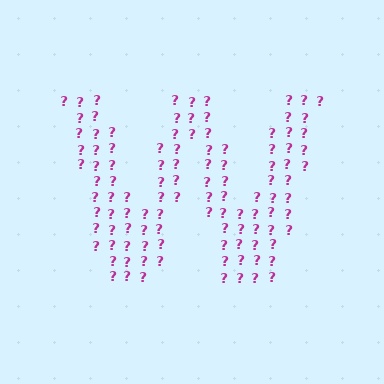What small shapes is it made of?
It is made of small question marks.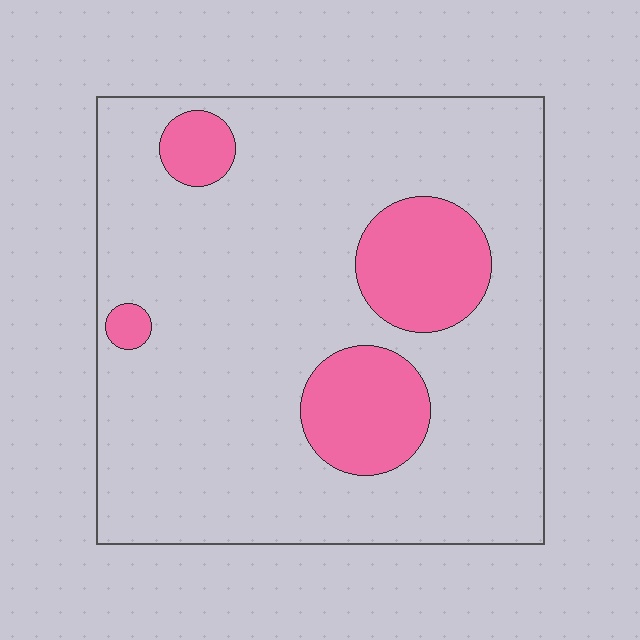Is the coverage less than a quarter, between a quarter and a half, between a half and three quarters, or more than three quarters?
Less than a quarter.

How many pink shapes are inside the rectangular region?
4.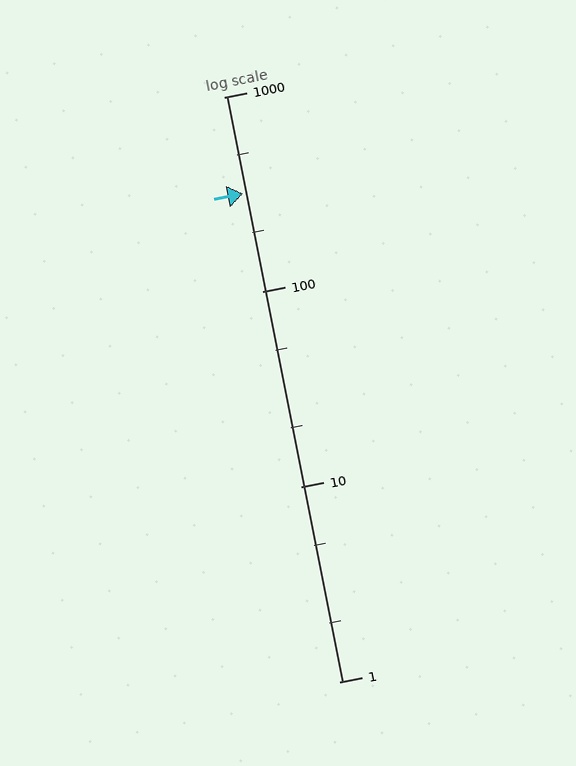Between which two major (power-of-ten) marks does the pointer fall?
The pointer is between 100 and 1000.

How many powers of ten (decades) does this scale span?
The scale spans 3 decades, from 1 to 1000.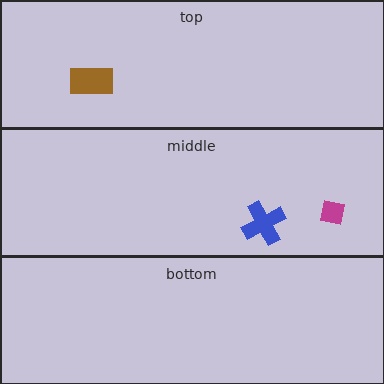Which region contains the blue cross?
The middle region.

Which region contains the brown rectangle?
The top region.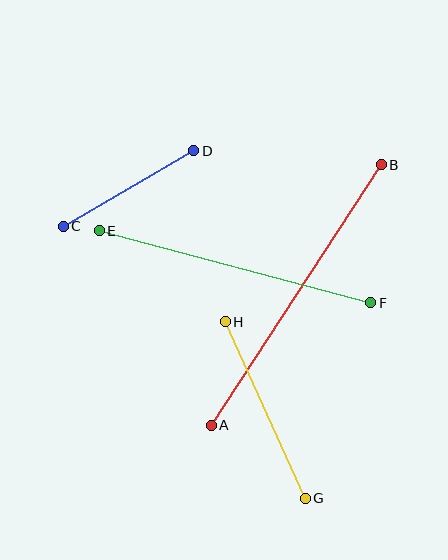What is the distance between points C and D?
The distance is approximately 150 pixels.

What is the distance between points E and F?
The distance is approximately 281 pixels.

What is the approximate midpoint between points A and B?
The midpoint is at approximately (296, 295) pixels.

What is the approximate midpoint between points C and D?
The midpoint is at approximately (128, 189) pixels.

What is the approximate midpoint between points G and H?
The midpoint is at approximately (265, 410) pixels.